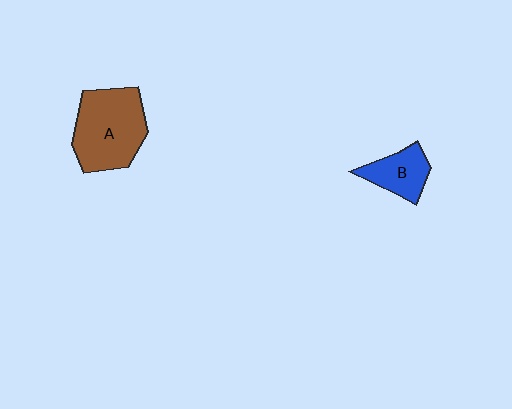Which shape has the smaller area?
Shape B (blue).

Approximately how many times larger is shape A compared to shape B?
Approximately 2.0 times.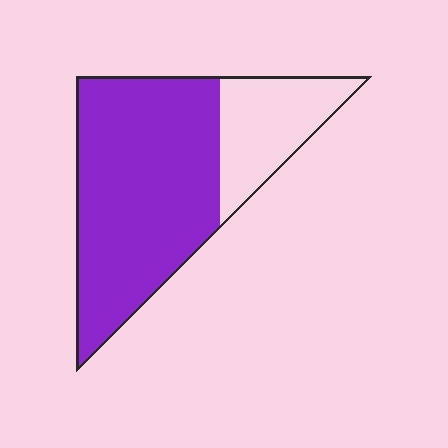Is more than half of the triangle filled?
Yes.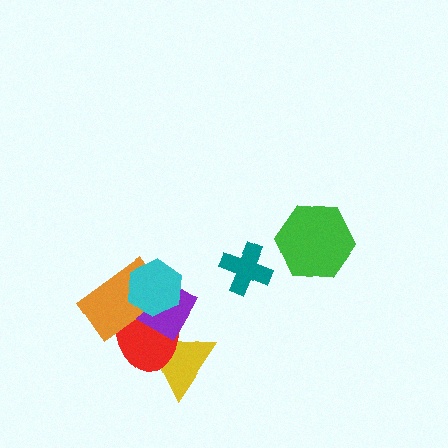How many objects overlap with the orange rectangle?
3 objects overlap with the orange rectangle.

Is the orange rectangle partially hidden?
Yes, it is partially covered by another shape.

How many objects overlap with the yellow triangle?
2 objects overlap with the yellow triangle.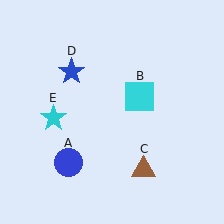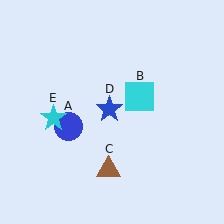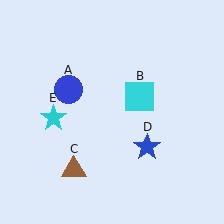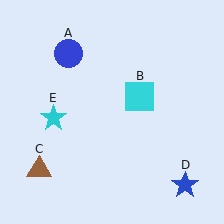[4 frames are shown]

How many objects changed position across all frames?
3 objects changed position: blue circle (object A), brown triangle (object C), blue star (object D).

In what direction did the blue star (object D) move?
The blue star (object D) moved down and to the right.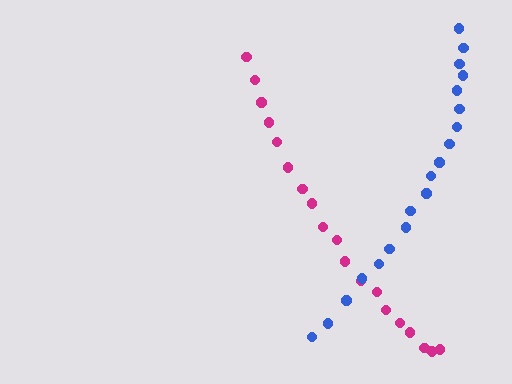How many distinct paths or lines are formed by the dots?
There are 2 distinct paths.